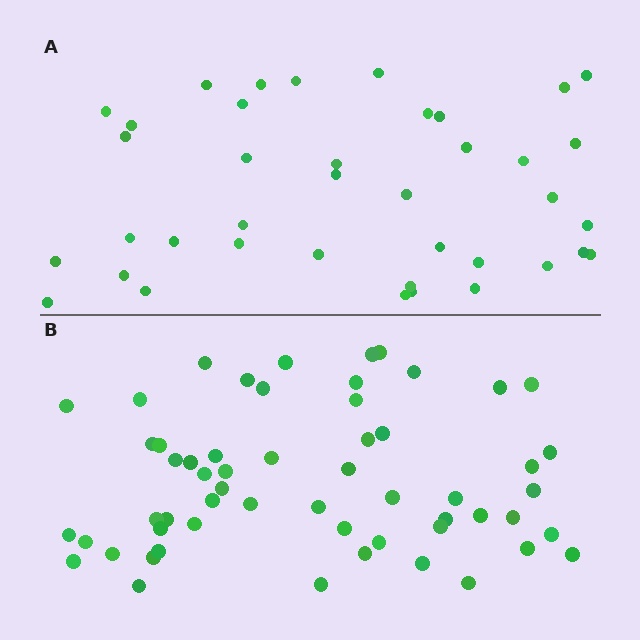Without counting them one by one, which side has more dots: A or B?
Region B (the bottom region) has more dots.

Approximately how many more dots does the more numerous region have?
Region B has approximately 20 more dots than region A.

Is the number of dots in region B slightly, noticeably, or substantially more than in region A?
Region B has substantially more. The ratio is roughly 1.5 to 1.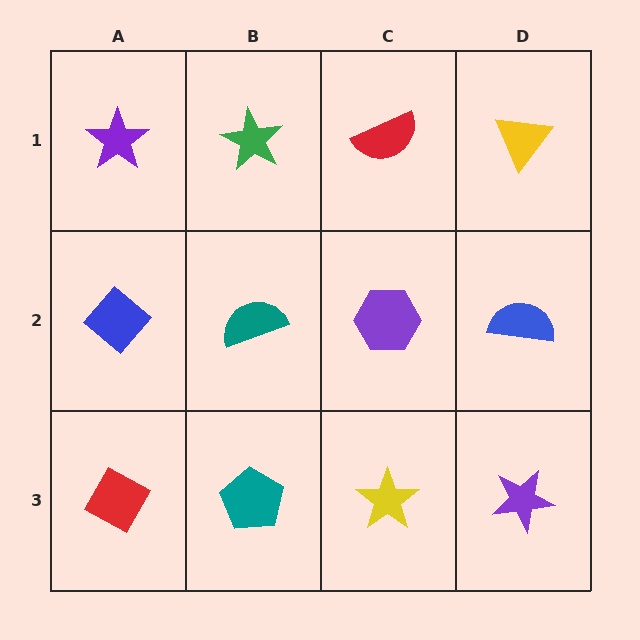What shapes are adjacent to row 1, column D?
A blue semicircle (row 2, column D), a red semicircle (row 1, column C).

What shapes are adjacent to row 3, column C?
A purple hexagon (row 2, column C), a teal pentagon (row 3, column B), a purple star (row 3, column D).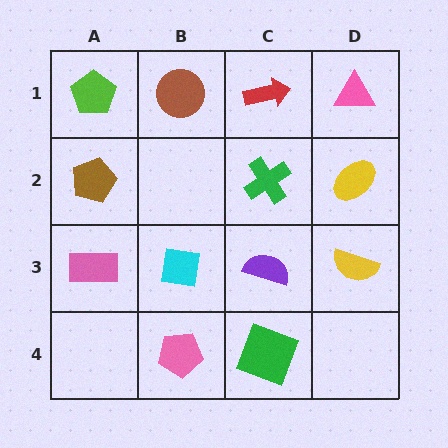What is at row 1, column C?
A red arrow.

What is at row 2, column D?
A yellow ellipse.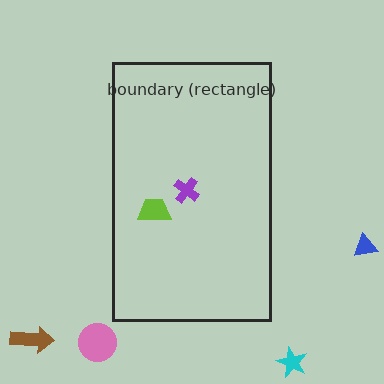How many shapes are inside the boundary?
2 inside, 4 outside.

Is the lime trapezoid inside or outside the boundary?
Inside.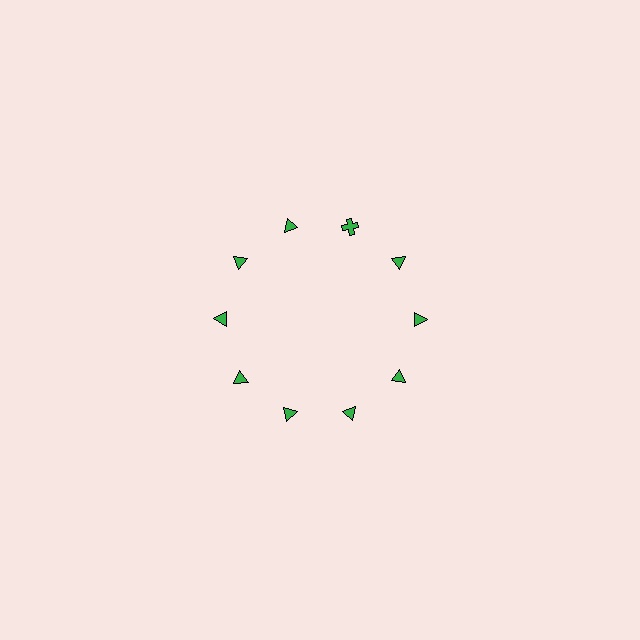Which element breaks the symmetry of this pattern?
The green cross at roughly the 1 o'clock position breaks the symmetry. All other shapes are green triangles.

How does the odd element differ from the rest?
It has a different shape: cross instead of triangle.